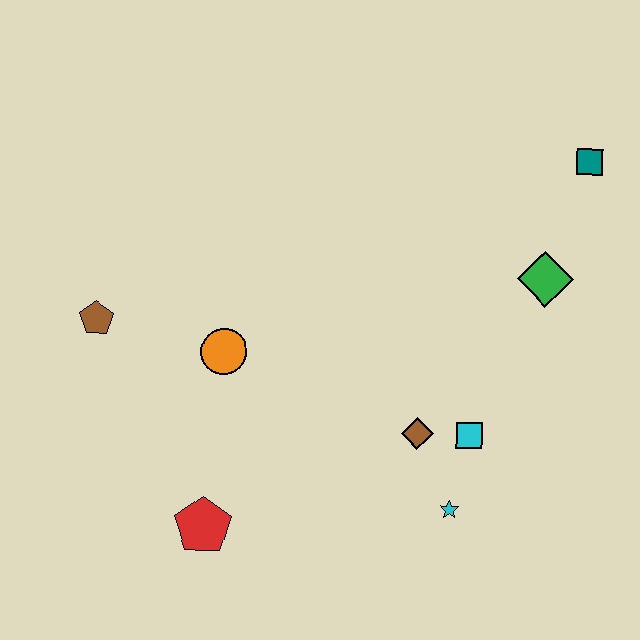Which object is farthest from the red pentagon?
The teal square is farthest from the red pentagon.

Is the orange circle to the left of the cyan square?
Yes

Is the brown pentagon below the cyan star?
No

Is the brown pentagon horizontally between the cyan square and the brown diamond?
No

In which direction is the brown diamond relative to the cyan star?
The brown diamond is above the cyan star.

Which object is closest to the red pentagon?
The orange circle is closest to the red pentagon.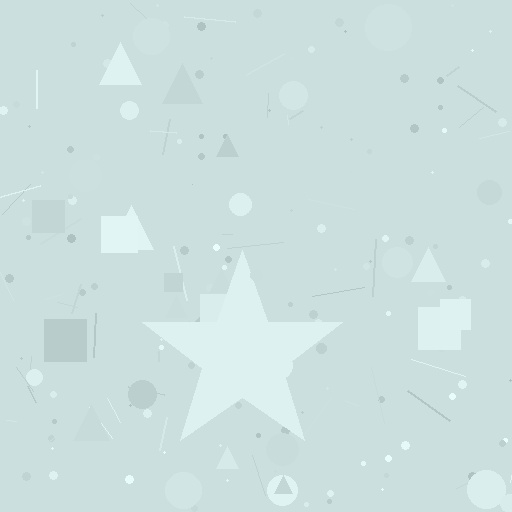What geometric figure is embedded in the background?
A star is embedded in the background.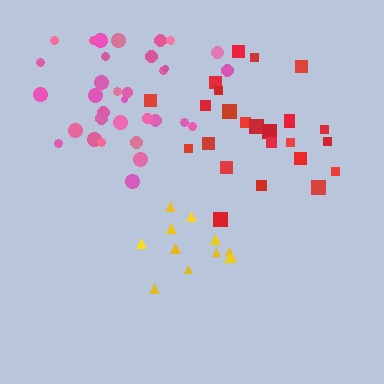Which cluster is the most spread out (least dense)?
Yellow.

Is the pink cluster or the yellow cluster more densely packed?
Pink.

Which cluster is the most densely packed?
Pink.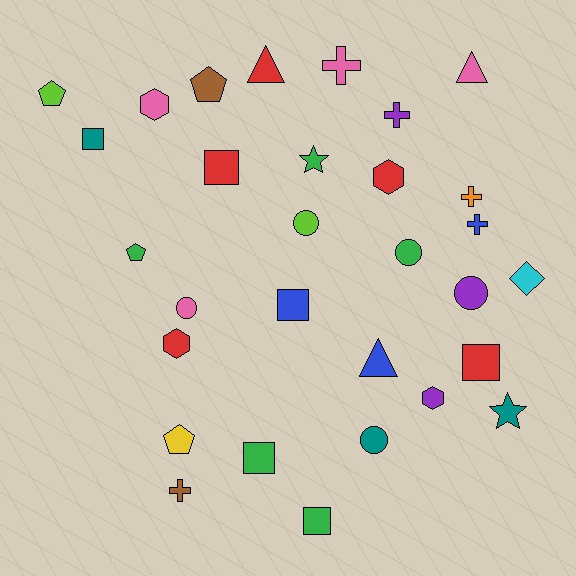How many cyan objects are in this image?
There is 1 cyan object.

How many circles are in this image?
There are 5 circles.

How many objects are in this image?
There are 30 objects.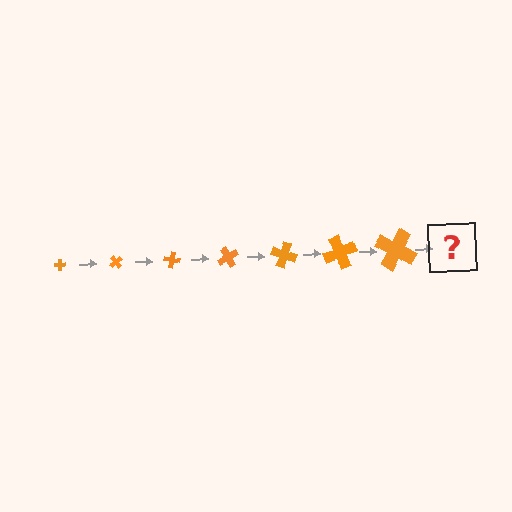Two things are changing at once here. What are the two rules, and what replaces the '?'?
The two rules are that the cross grows larger each step and it rotates 50 degrees each step. The '?' should be a cross, larger than the previous one and rotated 350 degrees from the start.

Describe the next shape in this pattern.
It should be a cross, larger than the previous one and rotated 350 degrees from the start.